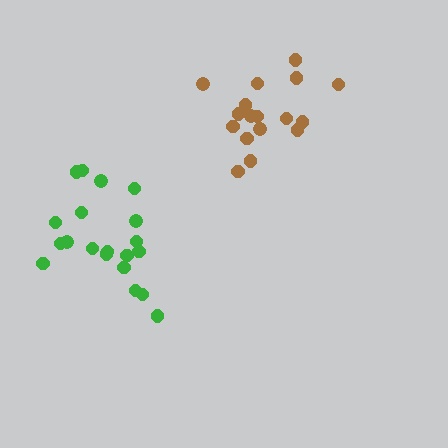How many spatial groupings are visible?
There are 2 spatial groupings.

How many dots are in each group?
Group 1: 20 dots, Group 2: 17 dots (37 total).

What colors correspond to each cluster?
The clusters are colored: green, brown.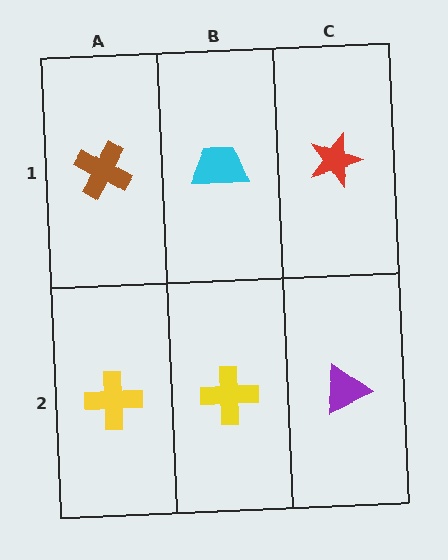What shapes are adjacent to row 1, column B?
A yellow cross (row 2, column B), a brown cross (row 1, column A), a red star (row 1, column C).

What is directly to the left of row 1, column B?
A brown cross.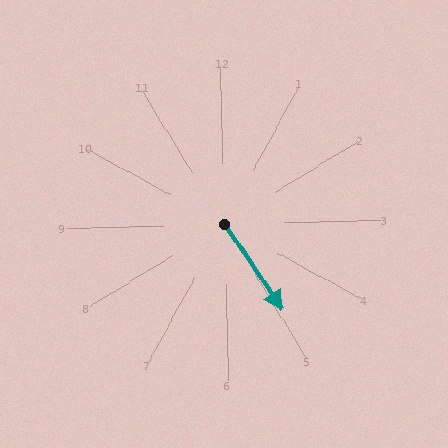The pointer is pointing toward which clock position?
Roughly 5 o'clock.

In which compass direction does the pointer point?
Southeast.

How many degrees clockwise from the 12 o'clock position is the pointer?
Approximately 147 degrees.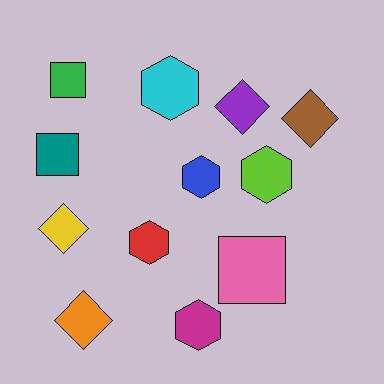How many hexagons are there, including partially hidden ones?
There are 5 hexagons.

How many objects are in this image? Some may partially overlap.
There are 12 objects.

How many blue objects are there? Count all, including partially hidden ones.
There is 1 blue object.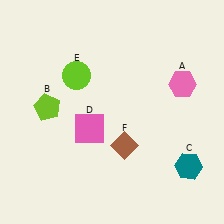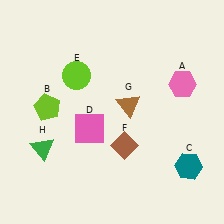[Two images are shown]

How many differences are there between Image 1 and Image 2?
There are 2 differences between the two images.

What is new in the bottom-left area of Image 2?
A green triangle (H) was added in the bottom-left area of Image 2.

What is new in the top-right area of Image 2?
A brown triangle (G) was added in the top-right area of Image 2.